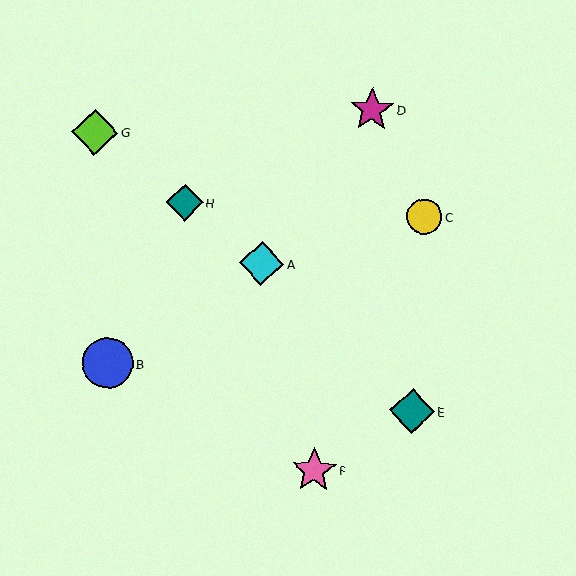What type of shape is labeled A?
Shape A is a cyan diamond.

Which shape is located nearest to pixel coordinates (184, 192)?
The teal diamond (labeled H) at (185, 202) is nearest to that location.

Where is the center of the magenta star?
The center of the magenta star is at (372, 110).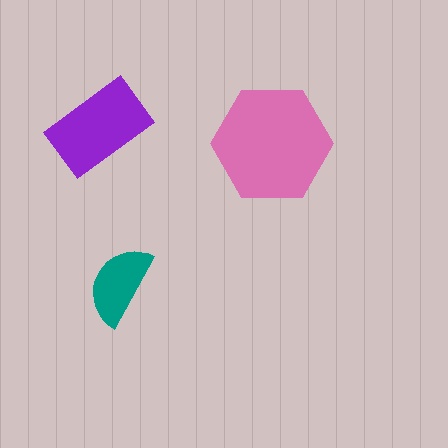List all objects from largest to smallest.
The pink hexagon, the purple rectangle, the teal semicircle.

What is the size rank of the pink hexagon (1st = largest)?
1st.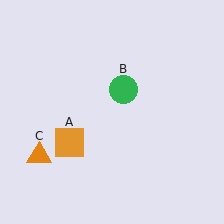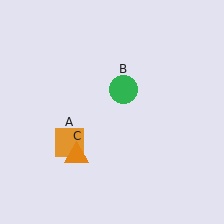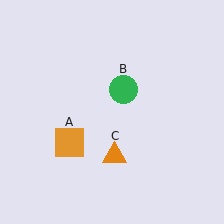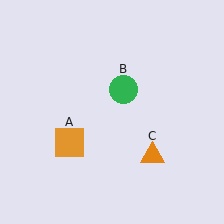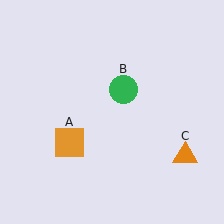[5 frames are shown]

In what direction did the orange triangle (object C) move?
The orange triangle (object C) moved right.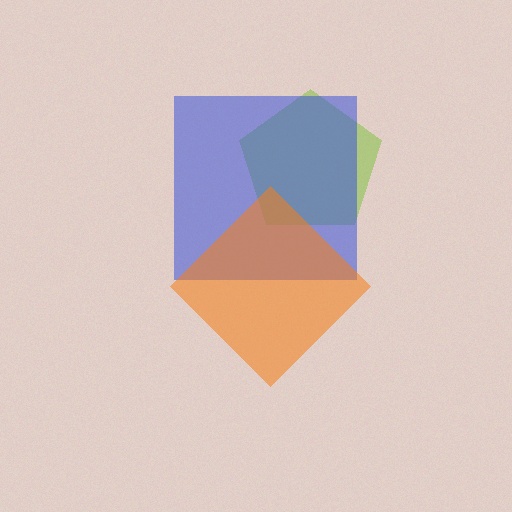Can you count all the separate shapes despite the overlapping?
Yes, there are 3 separate shapes.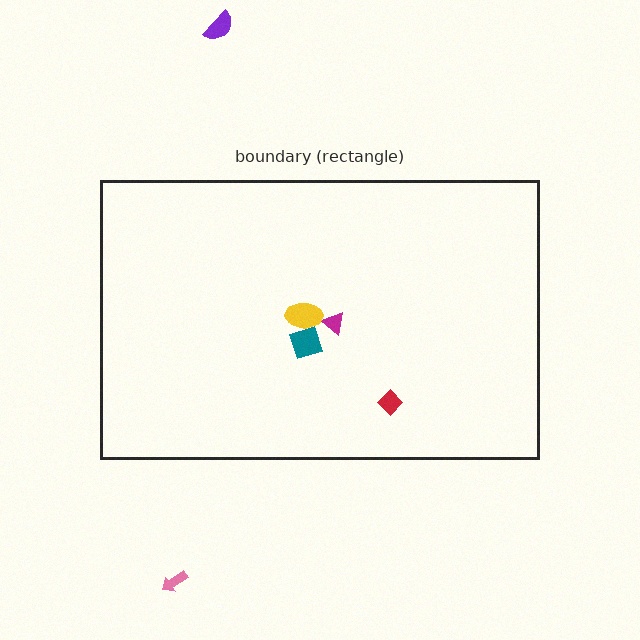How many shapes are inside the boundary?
4 inside, 2 outside.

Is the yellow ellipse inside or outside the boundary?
Inside.